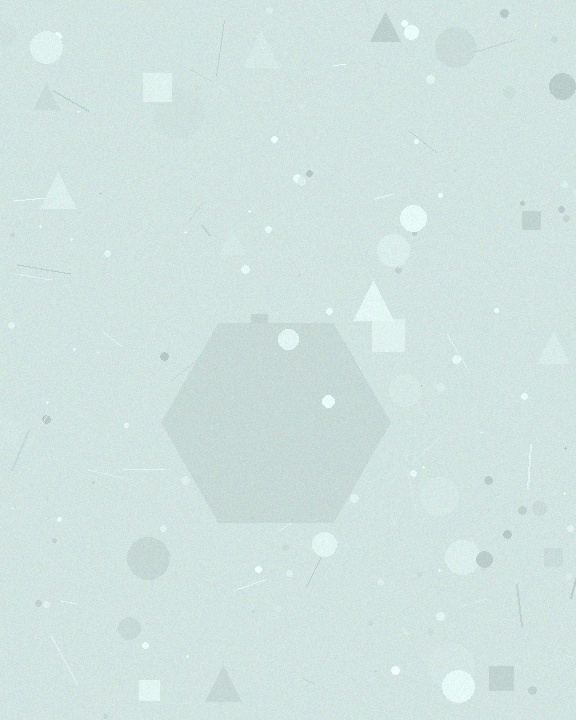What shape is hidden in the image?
A hexagon is hidden in the image.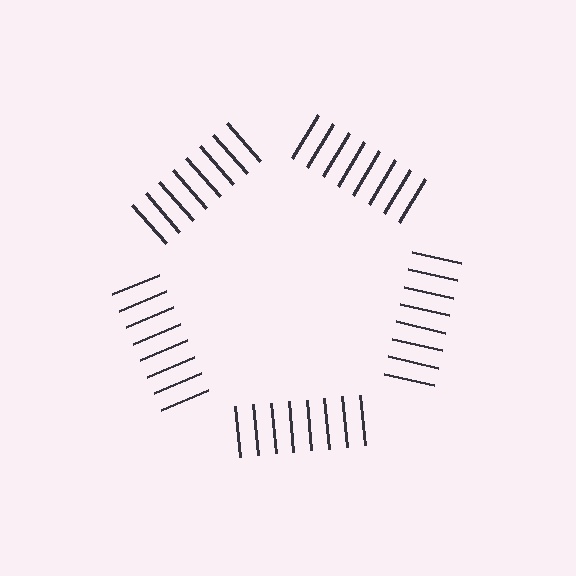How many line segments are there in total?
40 — 8 along each of the 5 edges.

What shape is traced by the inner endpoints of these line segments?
An illusory pentagon — the line segments terminate on its edges but no continuous stroke is drawn.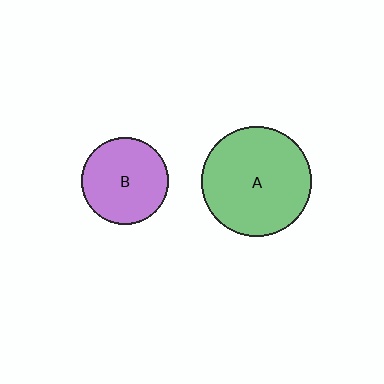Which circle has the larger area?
Circle A (green).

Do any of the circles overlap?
No, none of the circles overlap.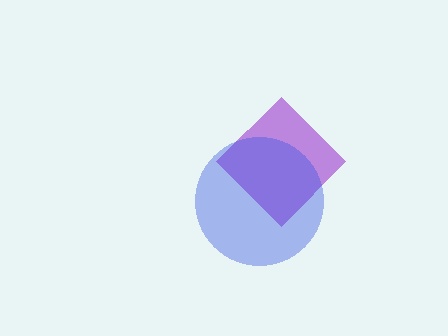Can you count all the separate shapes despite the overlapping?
Yes, there are 2 separate shapes.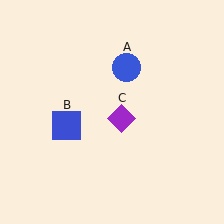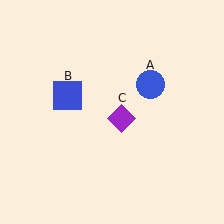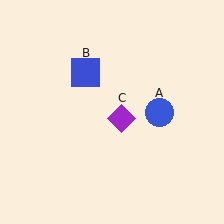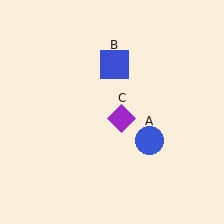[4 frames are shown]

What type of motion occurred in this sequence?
The blue circle (object A), blue square (object B) rotated clockwise around the center of the scene.